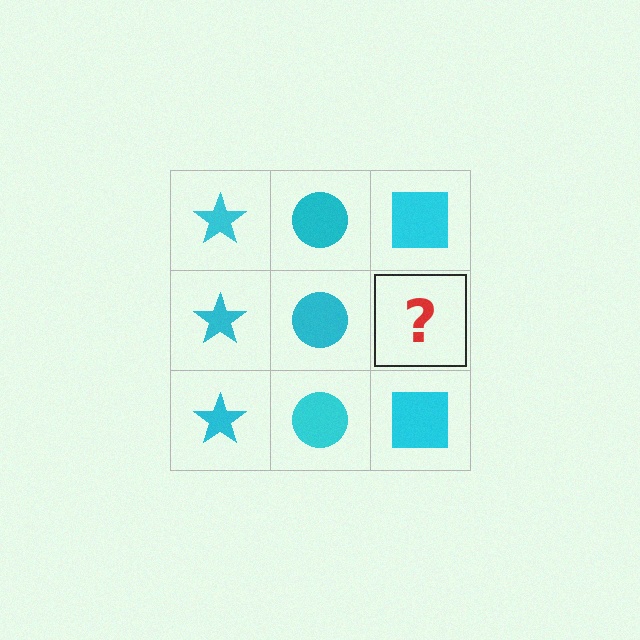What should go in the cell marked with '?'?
The missing cell should contain a cyan square.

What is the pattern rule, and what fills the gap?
The rule is that each column has a consistent shape. The gap should be filled with a cyan square.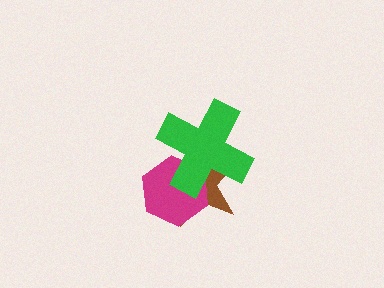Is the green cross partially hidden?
No, no other shape covers it.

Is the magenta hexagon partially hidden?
Yes, it is partially covered by another shape.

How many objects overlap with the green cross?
2 objects overlap with the green cross.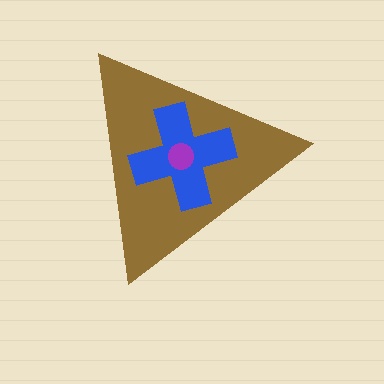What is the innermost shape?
The purple circle.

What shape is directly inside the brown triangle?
The blue cross.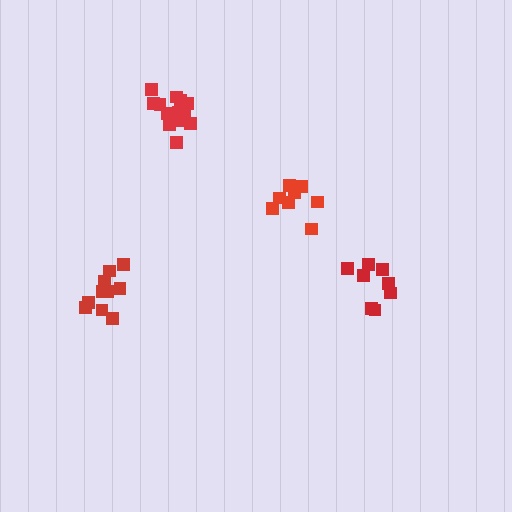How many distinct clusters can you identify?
There are 4 distinct clusters.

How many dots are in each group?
Group 1: 8 dots, Group 2: 10 dots, Group 3: 8 dots, Group 4: 13 dots (39 total).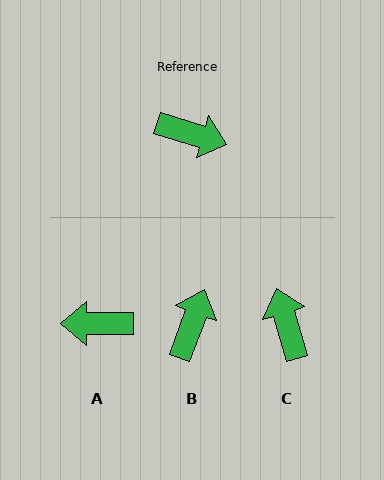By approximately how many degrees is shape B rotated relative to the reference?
Approximately 87 degrees counter-clockwise.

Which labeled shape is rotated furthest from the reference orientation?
A, about 163 degrees away.